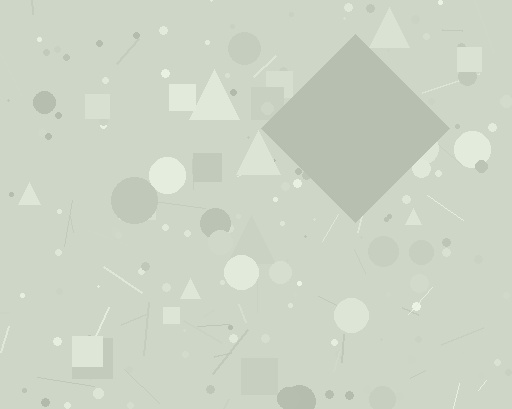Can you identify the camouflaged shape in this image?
The camouflaged shape is a diamond.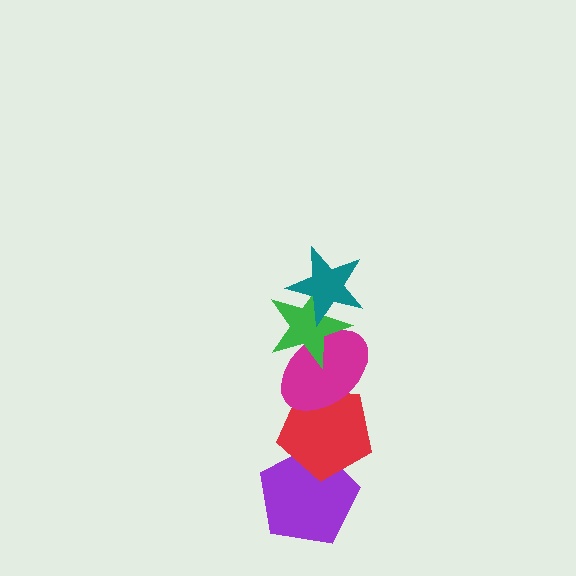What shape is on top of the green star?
The teal star is on top of the green star.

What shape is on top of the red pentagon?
The magenta ellipse is on top of the red pentagon.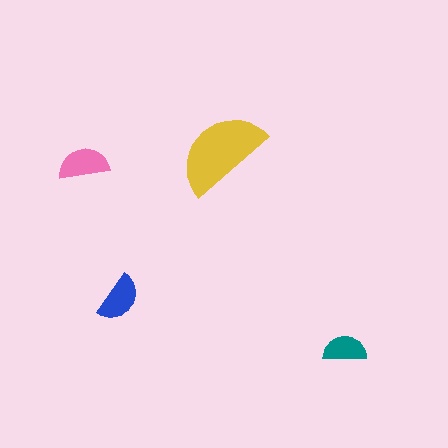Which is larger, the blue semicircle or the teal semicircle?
The blue one.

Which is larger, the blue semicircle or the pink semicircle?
The pink one.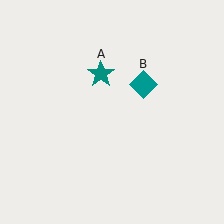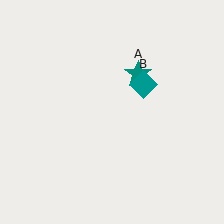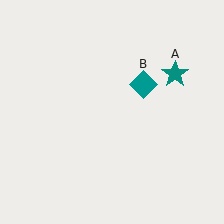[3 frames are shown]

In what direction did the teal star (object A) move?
The teal star (object A) moved right.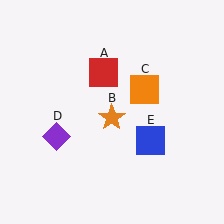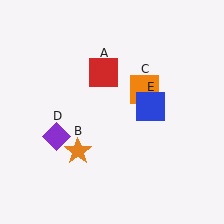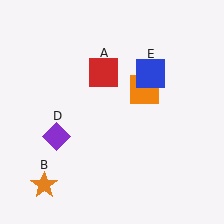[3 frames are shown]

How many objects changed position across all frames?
2 objects changed position: orange star (object B), blue square (object E).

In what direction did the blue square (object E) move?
The blue square (object E) moved up.